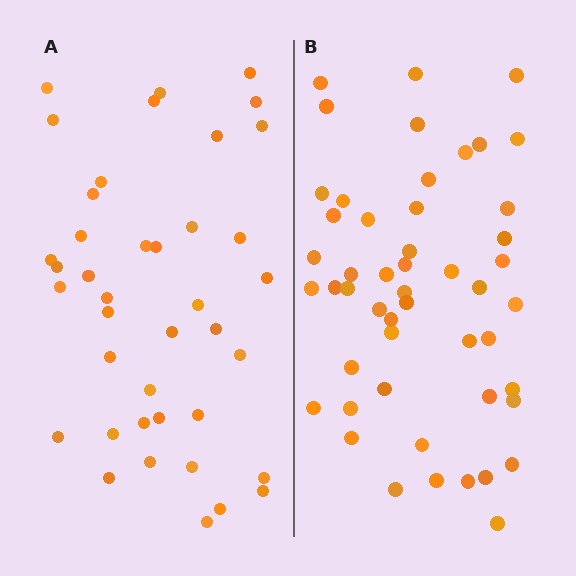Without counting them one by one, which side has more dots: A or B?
Region B (the right region) has more dots.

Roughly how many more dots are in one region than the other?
Region B has roughly 10 or so more dots than region A.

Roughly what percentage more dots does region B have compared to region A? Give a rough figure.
About 25% more.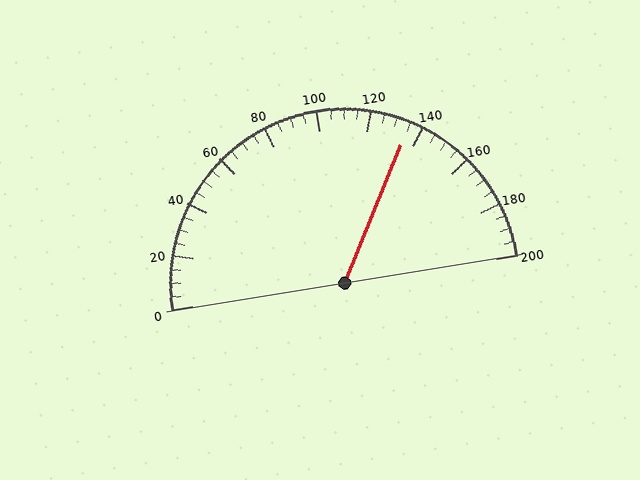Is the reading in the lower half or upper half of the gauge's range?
The reading is in the upper half of the range (0 to 200).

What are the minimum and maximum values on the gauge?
The gauge ranges from 0 to 200.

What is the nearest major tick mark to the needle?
The nearest major tick mark is 140.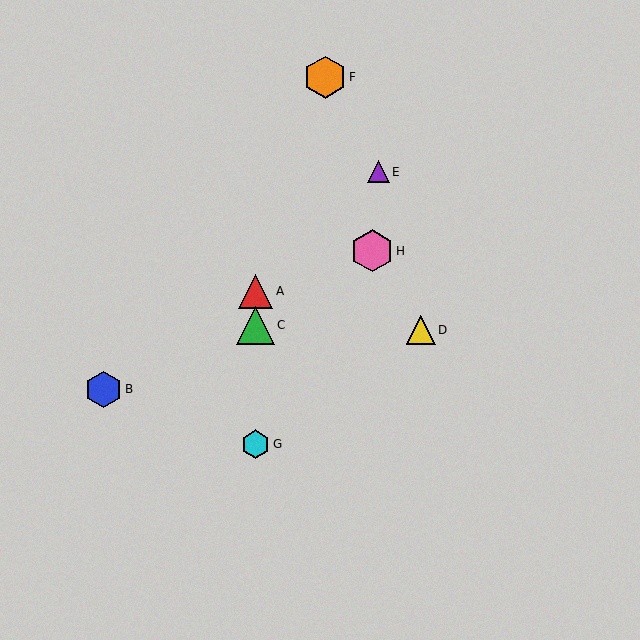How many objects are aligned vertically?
3 objects (A, C, G) are aligned vertically.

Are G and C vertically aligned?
Yes, both are at x≈256.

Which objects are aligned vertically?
Objects A, C, G are aligned vertically.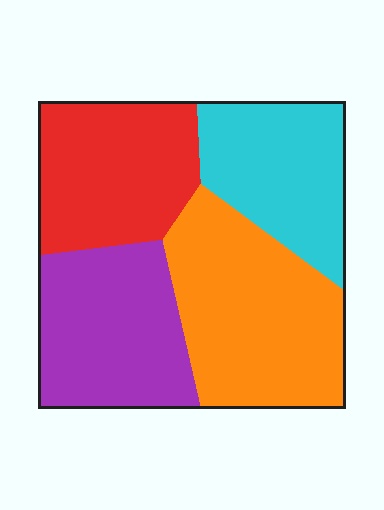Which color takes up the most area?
Orange, at roughly 30%.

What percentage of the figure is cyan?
Cyan takes up about one fifth (1/5) of the figure.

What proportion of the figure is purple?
Purple takes up about one quarter (1/4) of the figure.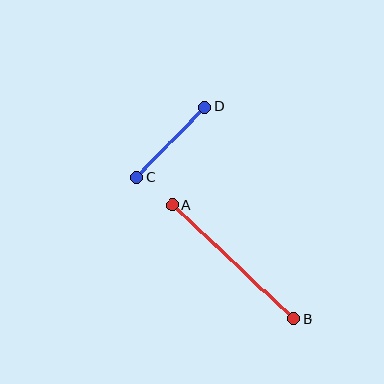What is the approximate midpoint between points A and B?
The midpoint is at approximately (233, 262) pixels.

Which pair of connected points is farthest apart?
Points A and B are farthest apart.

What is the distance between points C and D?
The distance is approximately 98 pixels.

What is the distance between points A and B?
The distance is approximately 166 pixels.